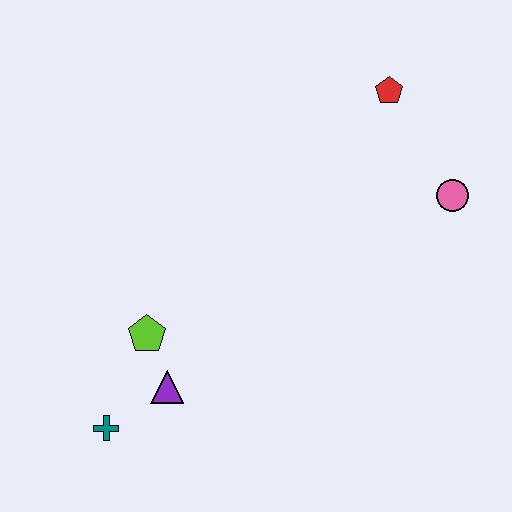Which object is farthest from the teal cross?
The red pentagon is farthest from the teal cross.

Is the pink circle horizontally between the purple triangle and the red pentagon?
No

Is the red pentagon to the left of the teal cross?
No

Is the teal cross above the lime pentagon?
No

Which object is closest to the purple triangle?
The lime pentagon is closest to the purple triangle.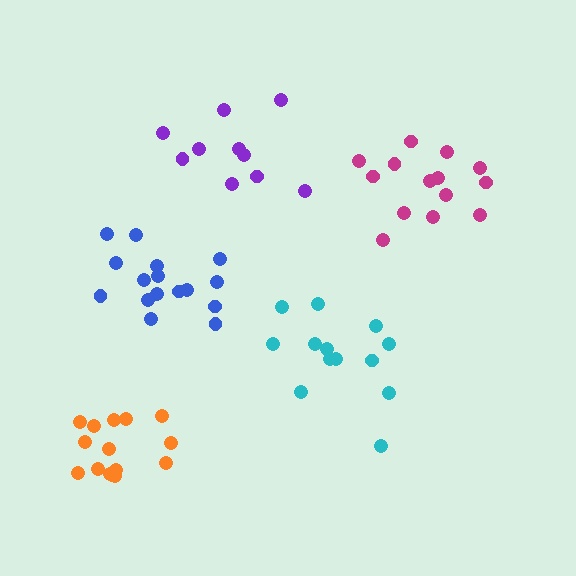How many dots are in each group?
Group 1: 16 dots, Group 2: 13 dots, Group 3: 10 dots, Group 4: 14 dots, Group 5: 15 dots (68 total).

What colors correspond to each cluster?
The clusters are colored: blue, cyan, purple, magenta, orange.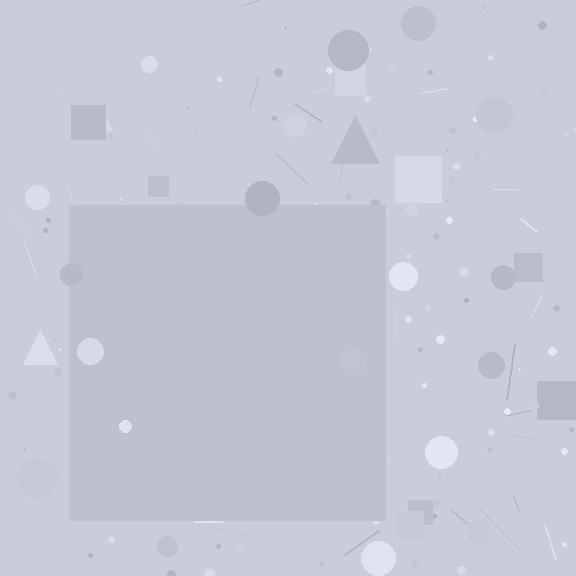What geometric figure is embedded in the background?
A square is embedded in the background.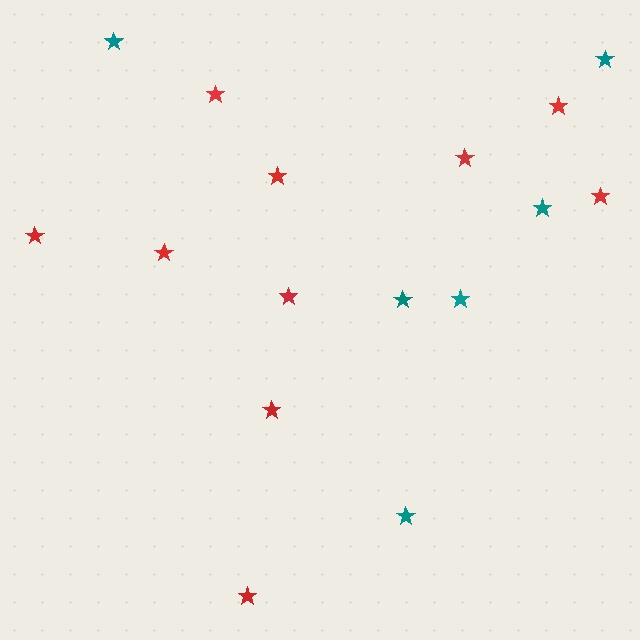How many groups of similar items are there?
There are 2 groups: one group of teal stars (6) and one group of red stars (10).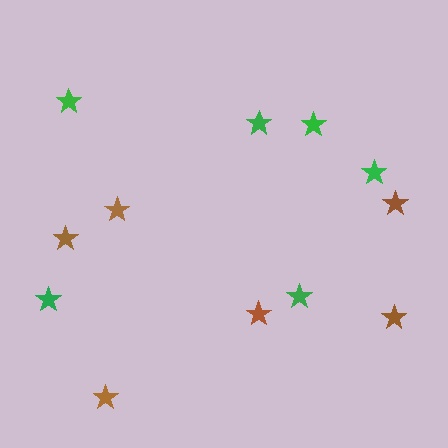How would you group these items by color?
There are 2 groups: one group of green stars (6) and one group of brown stars (6).